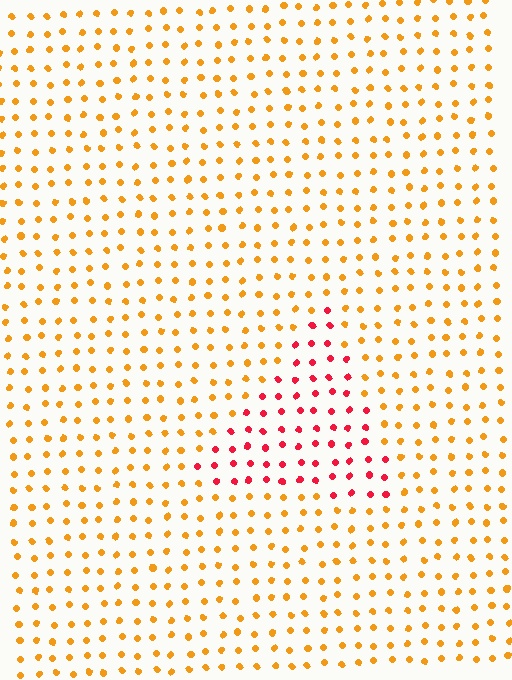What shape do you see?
I see a triangle.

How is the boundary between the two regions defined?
The boundary is defined purely by a slight shift in hue (about 47 degrees). Spacing, size, and orientation are identical on both sides.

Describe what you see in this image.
The image is filled with small orange elements in a uniform arrangement. A triangle-shaped region is visible where the elements are tinted to a slightly different hue, forming a subtle color boundary.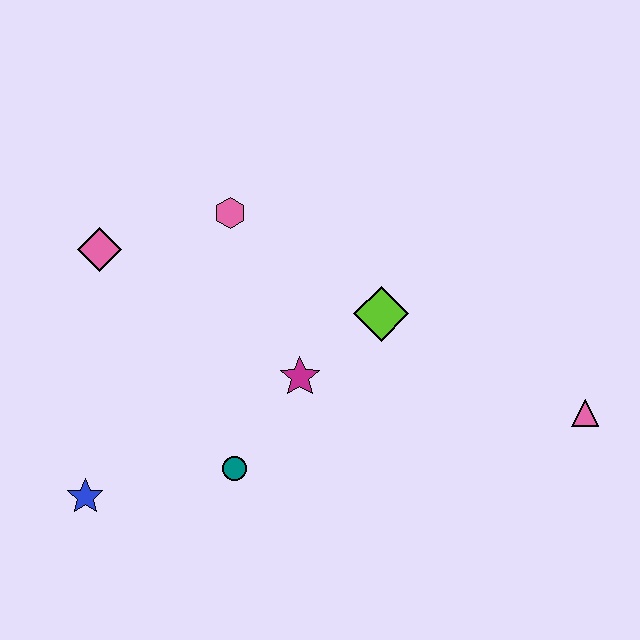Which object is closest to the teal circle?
The magenta star is closest to the teal circle.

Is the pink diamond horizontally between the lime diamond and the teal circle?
No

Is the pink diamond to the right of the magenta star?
No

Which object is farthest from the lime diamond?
The blue star is farthest from the lime diamond.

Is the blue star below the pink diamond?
Yes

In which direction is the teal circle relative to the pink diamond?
The teal circle is below the pink diamond.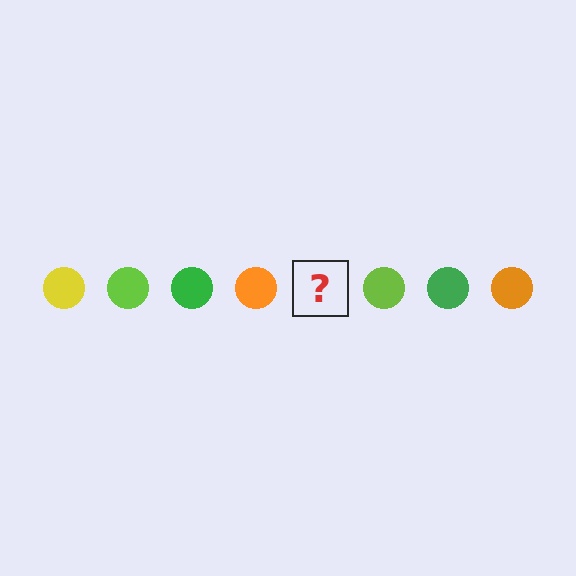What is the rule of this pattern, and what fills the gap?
The rule is that the pattern cycles through yellow, lime, green, orange circles. The gap should be filled with a yellow circle.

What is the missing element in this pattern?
The missing element is a yellow circle.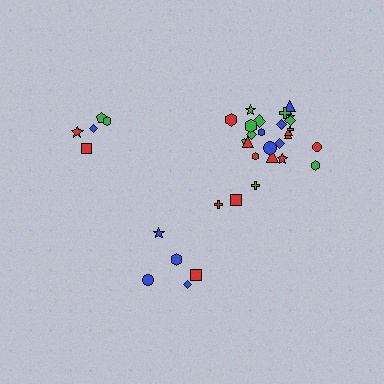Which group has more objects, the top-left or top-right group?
The top-right group.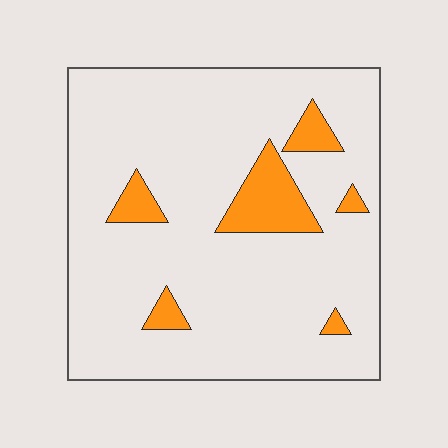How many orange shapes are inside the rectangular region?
6.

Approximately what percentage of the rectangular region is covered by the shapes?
Approximately 10%.